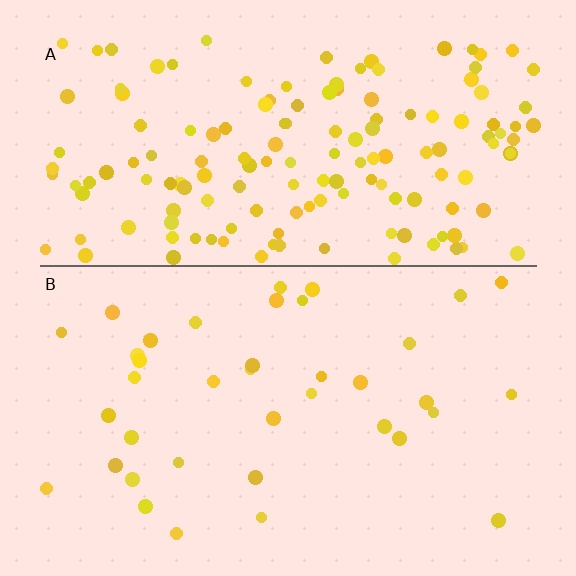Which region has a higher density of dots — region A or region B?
A (the top).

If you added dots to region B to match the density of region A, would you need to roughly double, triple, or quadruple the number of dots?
Approximately quadruple.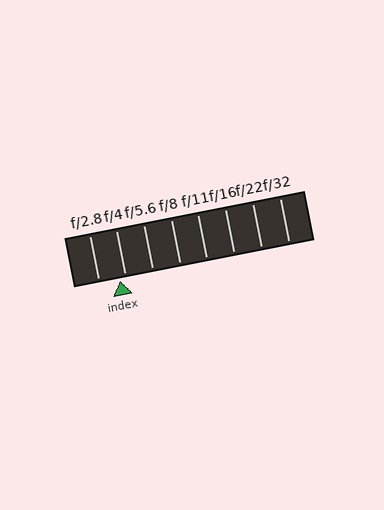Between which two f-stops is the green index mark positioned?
The index mark is between f/2.8 and f/4.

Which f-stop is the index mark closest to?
The index mark is closest to f/4.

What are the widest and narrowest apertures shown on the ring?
The widest aperture shown is f/2.8 and the narrowest is f/32.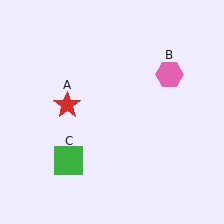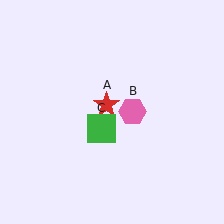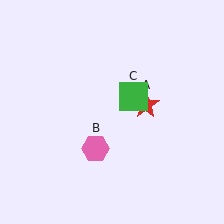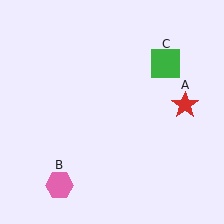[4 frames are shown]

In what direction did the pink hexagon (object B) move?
The pink hexagon (object B) moved down and to the left.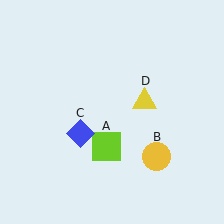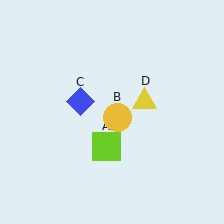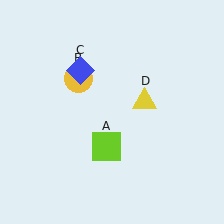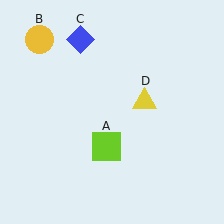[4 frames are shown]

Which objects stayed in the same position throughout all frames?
Lime square (object A) and yellow triangle (object D) remained stationary.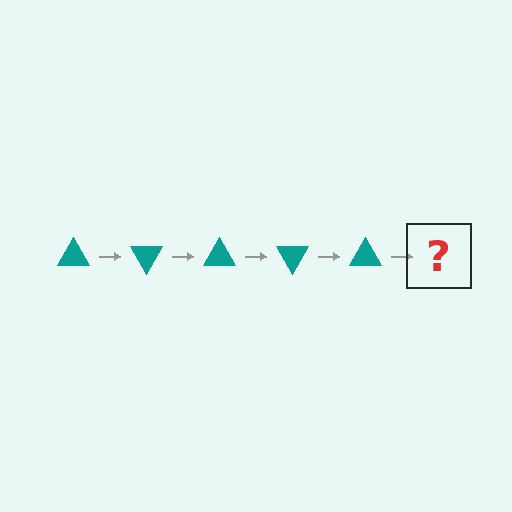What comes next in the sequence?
The next element should be a teal triangle rotated 300 degrees.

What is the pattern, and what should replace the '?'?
The pattern is that the triangle rotates 60 degrees each step. The '?' should be a teal triangle rotated 300 degrees.